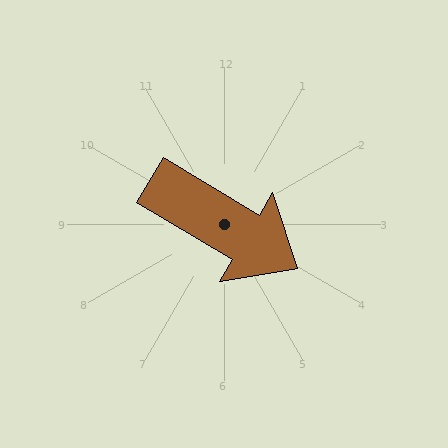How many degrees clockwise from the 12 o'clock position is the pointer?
Approximately 121 degrees.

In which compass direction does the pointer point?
Southeast.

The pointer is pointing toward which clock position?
Roughly 4 o'clock.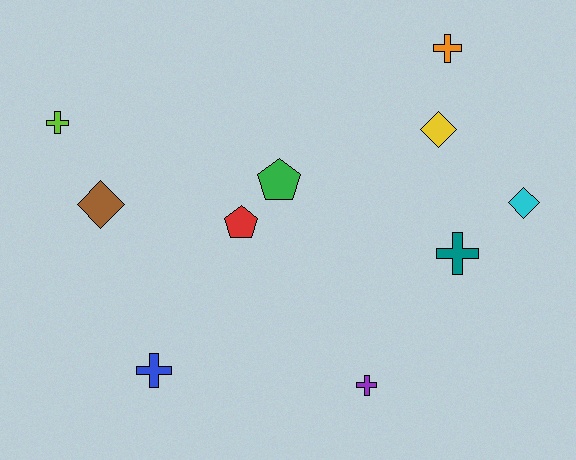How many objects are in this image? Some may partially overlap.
There are 10 objects.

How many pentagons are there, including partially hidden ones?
There are 2 pentagons.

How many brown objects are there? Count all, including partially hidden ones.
There is 1 brown object.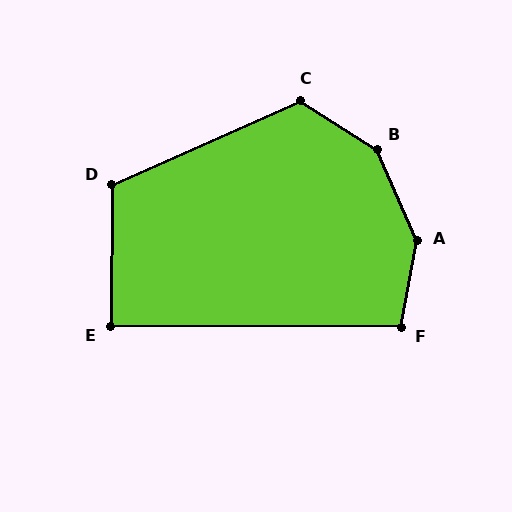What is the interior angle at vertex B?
Approximately 146 degrees (obtuse).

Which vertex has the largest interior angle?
A, at approximately 146 degrees.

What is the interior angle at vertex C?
Approximately 124 degrees (obtuse).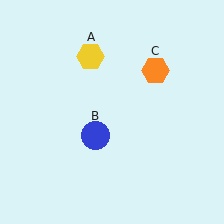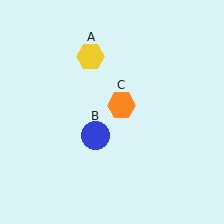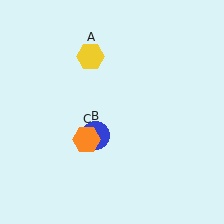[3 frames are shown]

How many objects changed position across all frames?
1 object changed position: orange hexagon (object C).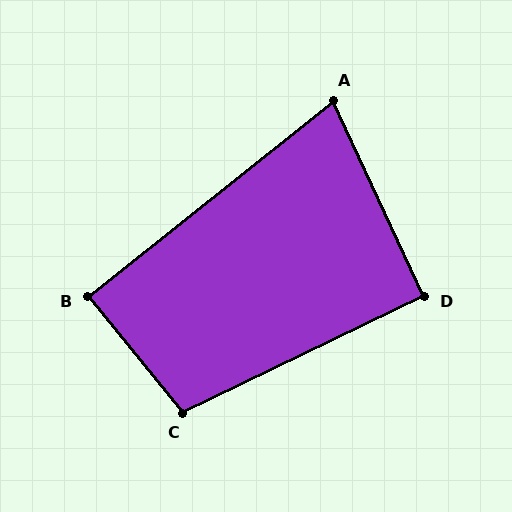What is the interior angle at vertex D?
Approximately 91 degrees (approximately right).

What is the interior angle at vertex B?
Approximately 89 degrees (approximately right).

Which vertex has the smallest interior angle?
A, at approximately 76 degrees.